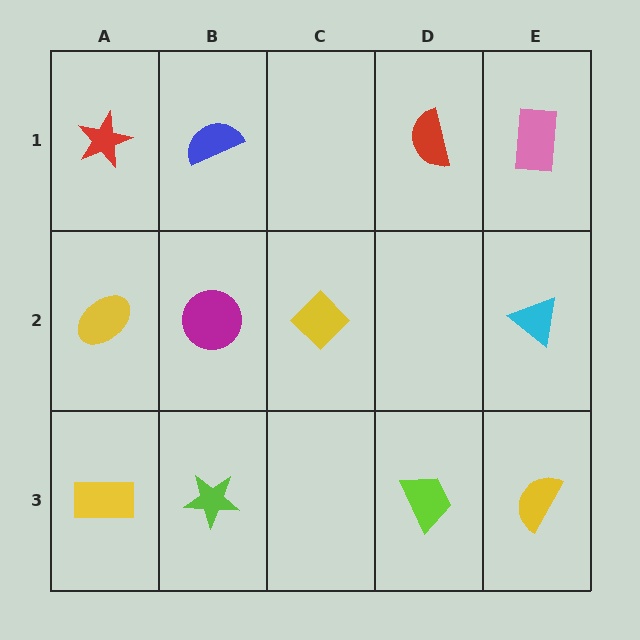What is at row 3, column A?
A yellow rectangle.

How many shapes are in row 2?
4 shapes.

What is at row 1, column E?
A pink rectangle.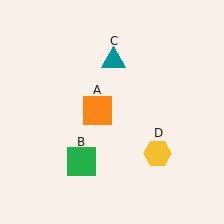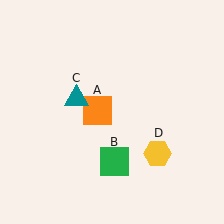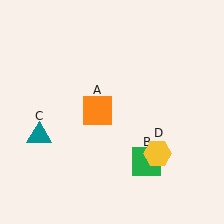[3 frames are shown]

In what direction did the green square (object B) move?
The green square (object B) moved right.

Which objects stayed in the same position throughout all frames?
Orange square (object A) and yellow hexagon (object D) remained stationary.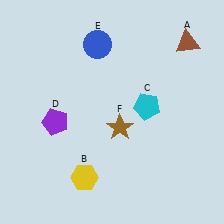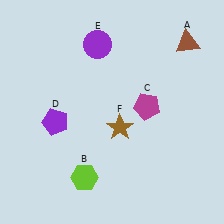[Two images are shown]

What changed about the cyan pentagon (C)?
In Image 1, C is cyan. In Image 2, it changed to magenta.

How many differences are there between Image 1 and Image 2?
There are 3 differences between the two images.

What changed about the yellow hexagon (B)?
In Image 1, B is yellow. In Image 2, it changed to lime.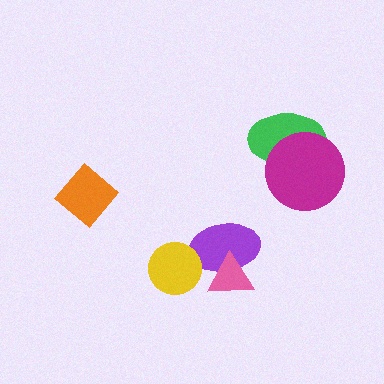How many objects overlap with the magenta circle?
1 object overlaps with the magenta circle.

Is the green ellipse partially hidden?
Yes, it is partially covered by another shape.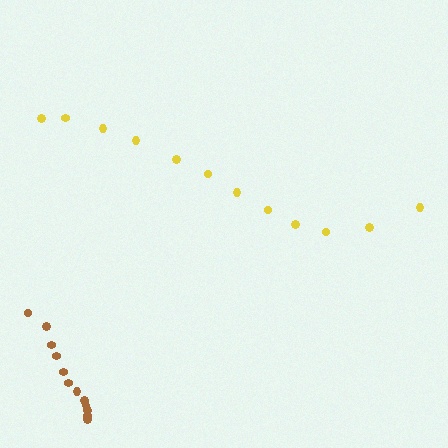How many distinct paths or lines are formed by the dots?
There are 2 distinct paths.